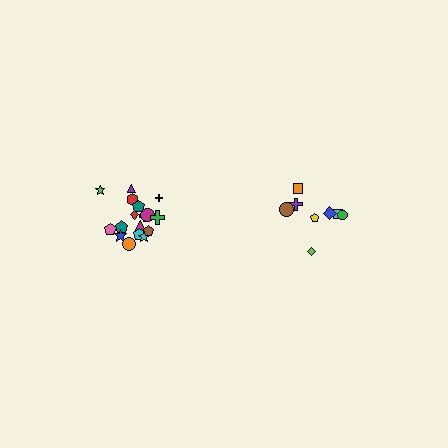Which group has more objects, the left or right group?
The left group.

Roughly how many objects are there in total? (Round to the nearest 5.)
Roughly 25 objects in total.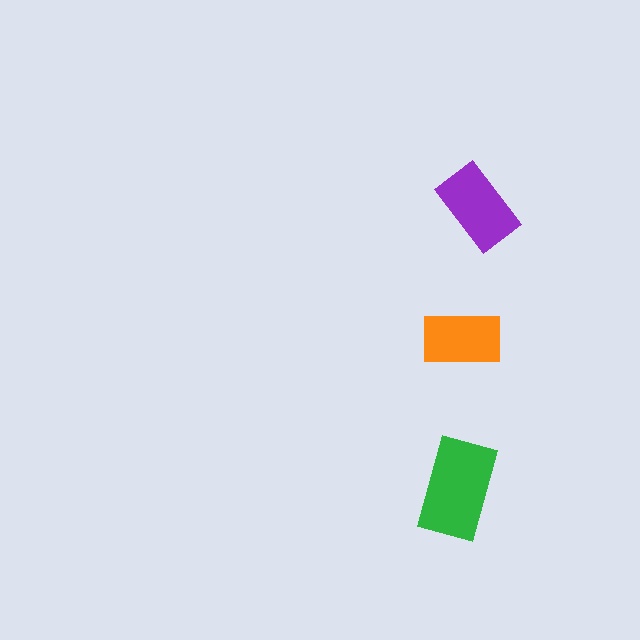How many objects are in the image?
There are 3 objects in the image.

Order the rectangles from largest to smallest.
the green one, the purple one, the orange one.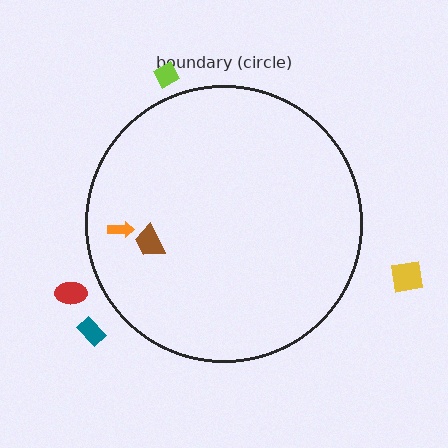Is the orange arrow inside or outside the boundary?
Inside.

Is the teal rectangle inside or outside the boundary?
Outside.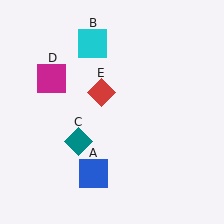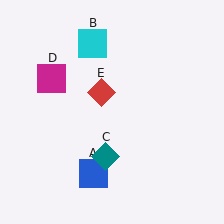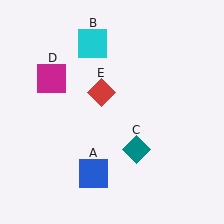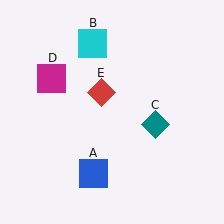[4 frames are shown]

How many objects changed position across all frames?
1 object changed position: teal diamond (object C).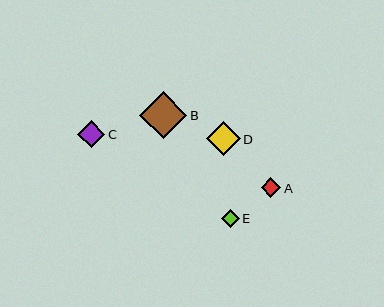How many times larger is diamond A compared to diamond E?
Diamond A is approximately 1.1 times the size of diamond E.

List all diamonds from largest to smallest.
From largest to smallest: B, D, C, A, E.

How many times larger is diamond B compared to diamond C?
Diamond B is approximately 1.7 times the size of diamond C.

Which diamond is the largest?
Diamond B is the largest with a size of approximately 47 pixels.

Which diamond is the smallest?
Diamond E is the smallest with a size of approximately 18 pixels.